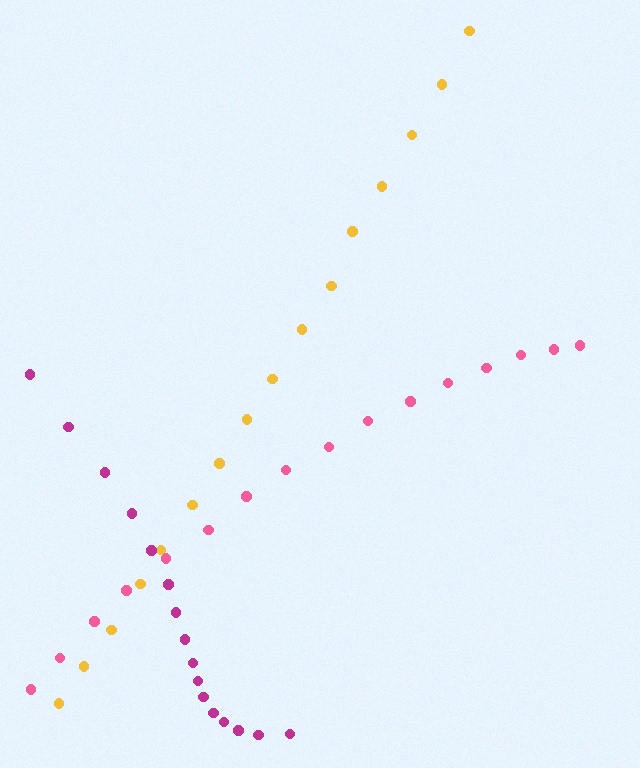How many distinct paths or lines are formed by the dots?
There are 3 distinct paths.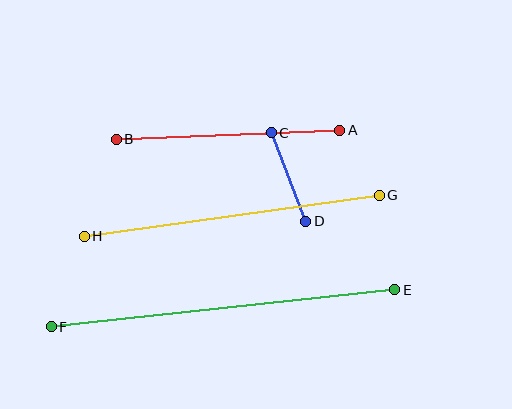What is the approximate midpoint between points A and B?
The midpoint is at approximately (228, 135) pixels.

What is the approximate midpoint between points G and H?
The midpoint is at approximately (232, 216) pixels.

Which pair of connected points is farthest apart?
Points E and F are farthest apart.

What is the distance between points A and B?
The distance is approximately 224 pixels.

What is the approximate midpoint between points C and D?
The midpoint is at approximately (288, 177) pixels.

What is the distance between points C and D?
The distance is approximately 95 pixels.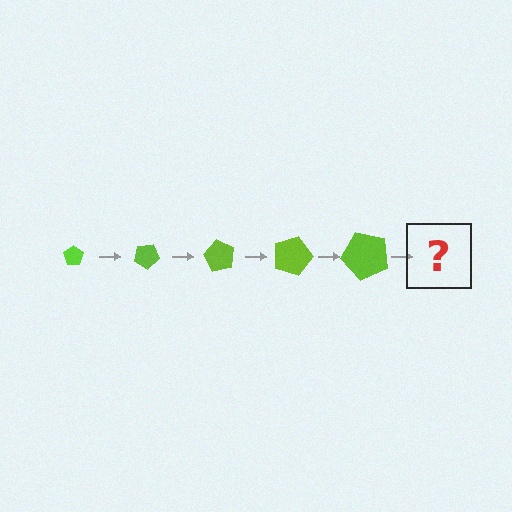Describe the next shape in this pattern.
It should be a pentagon, larger than the previous one and rotated 150 degrees from the start.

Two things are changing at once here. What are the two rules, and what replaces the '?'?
The two rules are that the pentagon grows larger each step and it rotates 30 degrees each step. The '?' should be a pentagon, larger than the previous one and rotated 150 degrees from the start.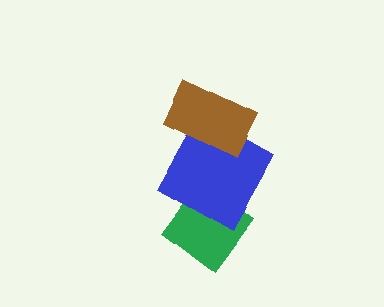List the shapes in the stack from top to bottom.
From top to bottom: the brown rectangle, the blue square, the green diamond.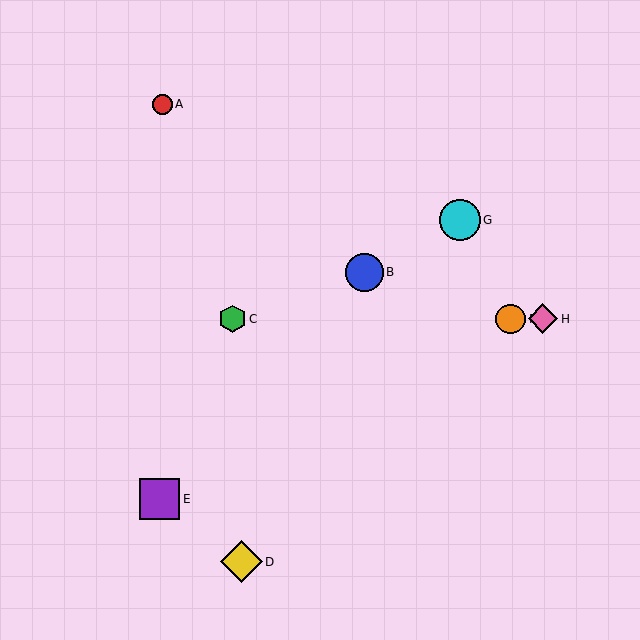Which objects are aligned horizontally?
Objects C, F, H are aligned horizontally.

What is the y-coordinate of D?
Object D is at y≈562.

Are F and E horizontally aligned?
No, F is at y≈319 and E is at y≈499.